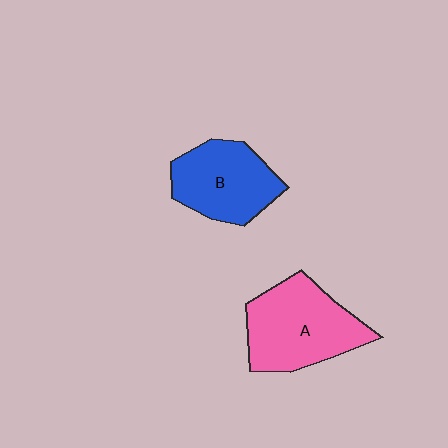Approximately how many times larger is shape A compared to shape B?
Approximately 1.2 times.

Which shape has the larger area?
Shape A (pink).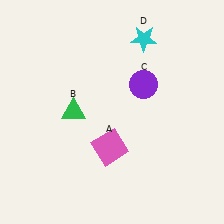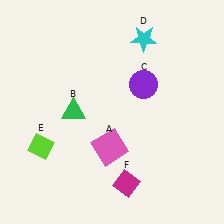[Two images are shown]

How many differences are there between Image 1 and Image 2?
There are 2 differences between the two images.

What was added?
A lime diamond (E), a magenta diamond (F) were added in Image 2.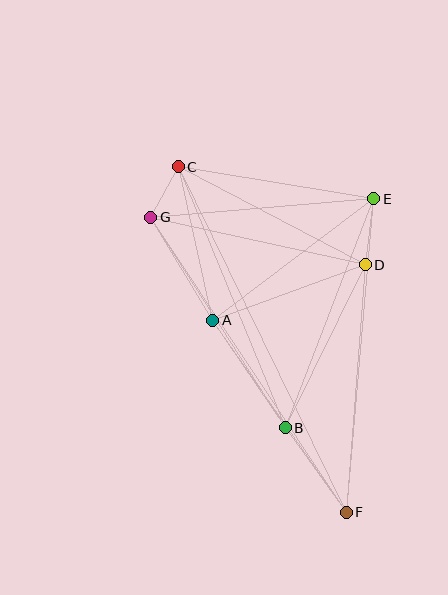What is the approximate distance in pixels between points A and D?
The distance between A and D is approximately 163 pixels.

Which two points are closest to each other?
Points C and G are closest to each other.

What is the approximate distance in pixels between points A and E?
The distance between A and E is approximately 202 pixels.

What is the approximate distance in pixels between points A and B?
The distance between A and B is approximately 130 pixels.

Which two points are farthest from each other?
Points C and F are farthest from each other.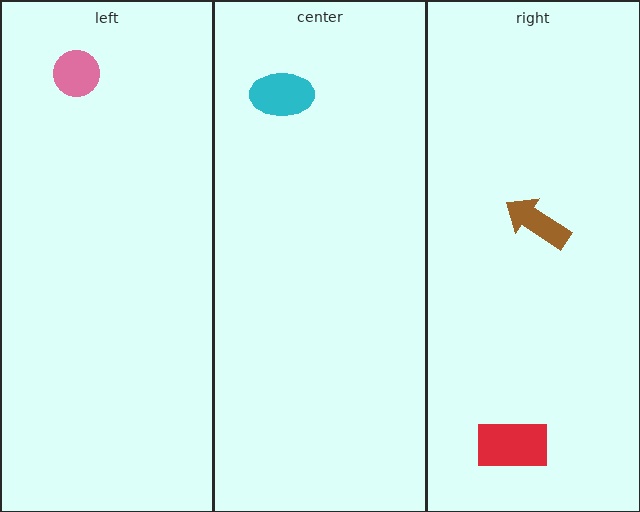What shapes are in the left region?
The pink circle.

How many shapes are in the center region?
1.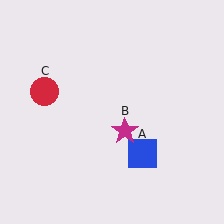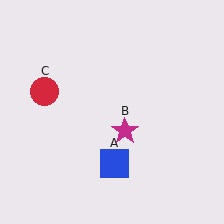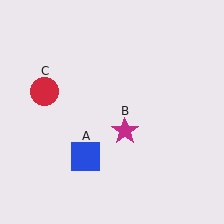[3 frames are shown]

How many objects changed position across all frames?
1 object changed position: blue square (object A).